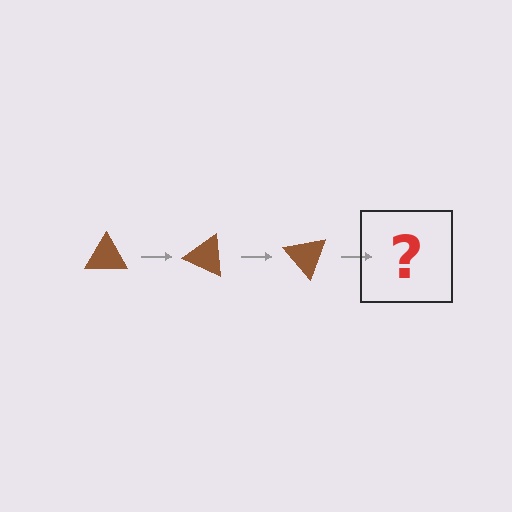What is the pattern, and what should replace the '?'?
The pattern is that the triangle rotates 25 degrees each step. The '?' should be a brown triangle rotated 75 degrees.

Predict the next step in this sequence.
The next step is a brown triangle rotated 75 degrees.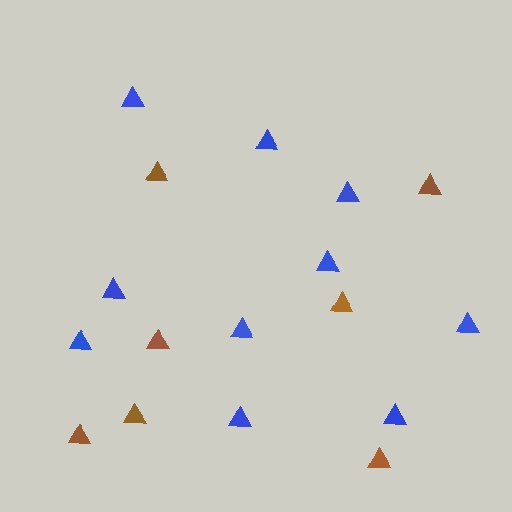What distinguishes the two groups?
There are 2 groups: one group of blue triangles (10) and one group of brown triangles (7).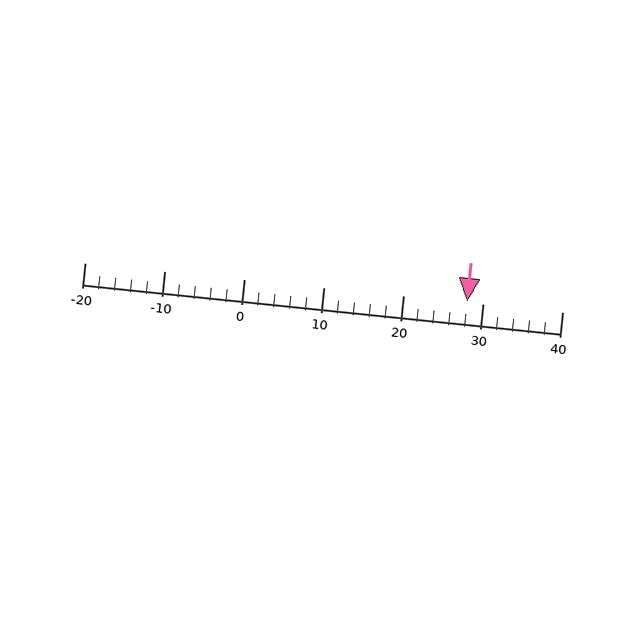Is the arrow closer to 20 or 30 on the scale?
The arrow is closer to 30.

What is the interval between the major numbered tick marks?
The major tick marks are spaced 10 units apart.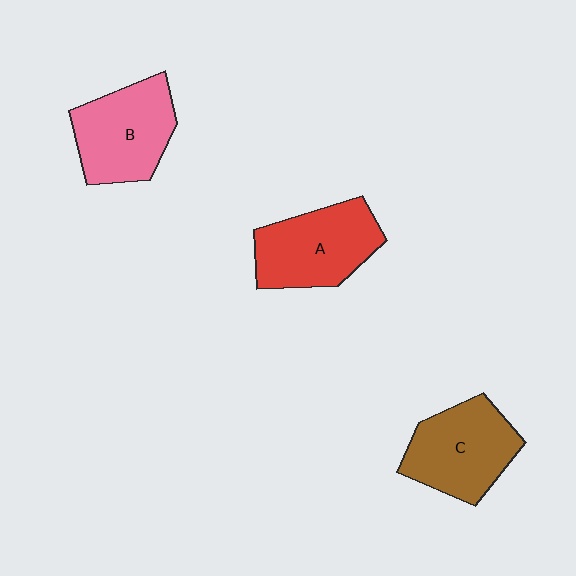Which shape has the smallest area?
Shape B (pink).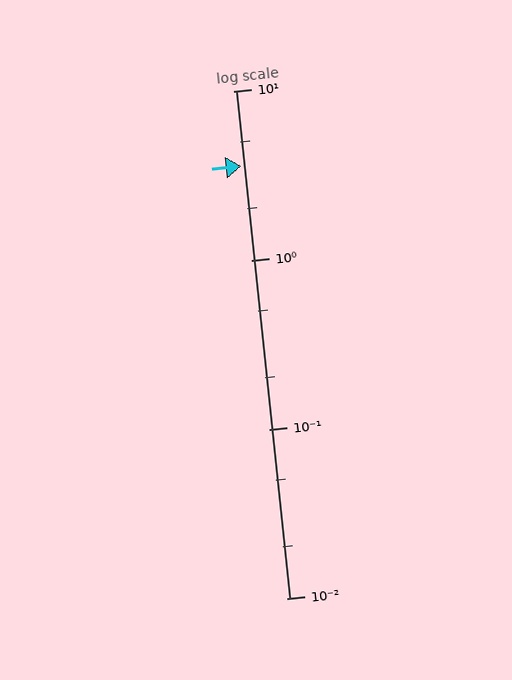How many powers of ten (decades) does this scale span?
The scale spans 3 decades, from 0.01 to 10.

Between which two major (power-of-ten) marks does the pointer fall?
The pointer is between 1 and 10.